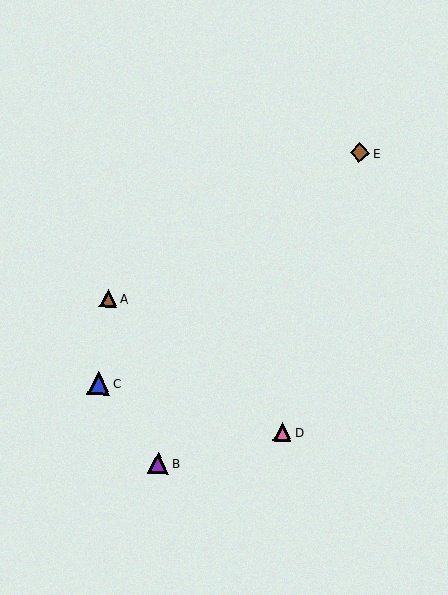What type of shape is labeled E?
Shape E is a brown diamond.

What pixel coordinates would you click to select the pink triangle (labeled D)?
Click at (282, 431) to select the pink triangle D.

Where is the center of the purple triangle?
The center of the purple triangle is at (158, 463).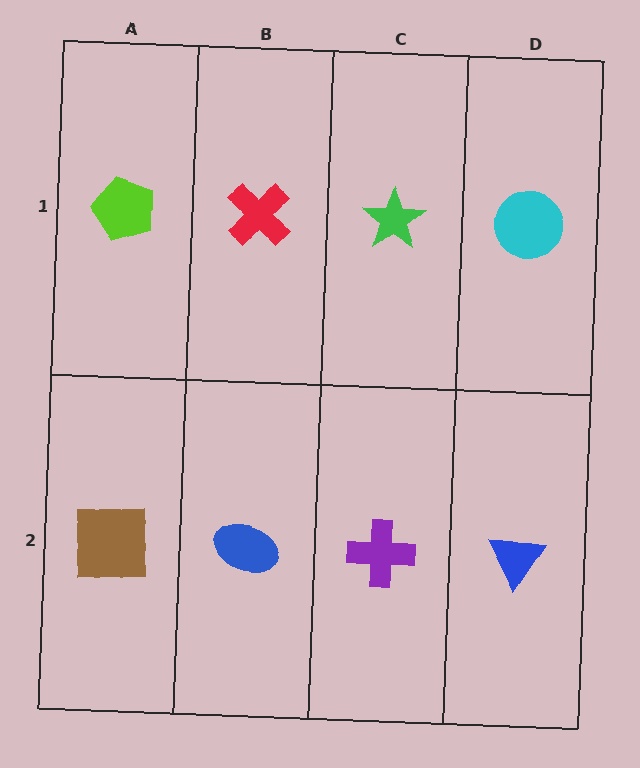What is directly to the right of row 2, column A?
A blue ellipse.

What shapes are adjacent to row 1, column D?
A blue triangle (row 2, column D), a green star (row 1, column C).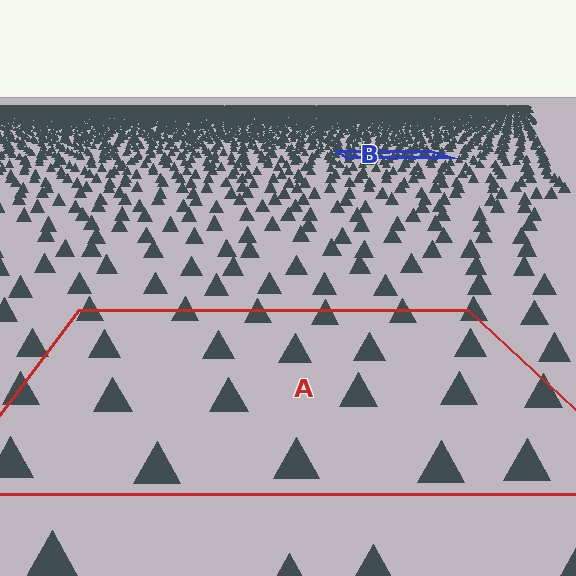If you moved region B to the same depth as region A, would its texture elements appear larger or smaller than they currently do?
They would appear larger. At a closer depth, the same texture elements are projected at a bigger on-screen size.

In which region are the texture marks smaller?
The texture marks are smaller in region B, because it is farther away.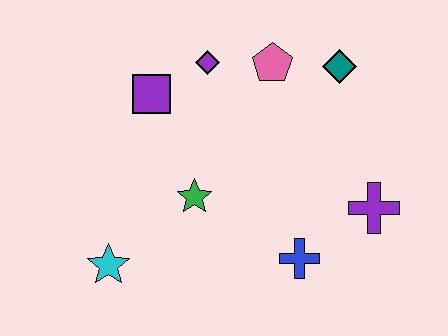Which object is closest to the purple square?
The purple diamond is closest to the purple square.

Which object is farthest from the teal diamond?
The cyan star is farthest from the teal diamond.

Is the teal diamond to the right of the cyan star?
Yes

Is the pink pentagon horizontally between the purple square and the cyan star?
No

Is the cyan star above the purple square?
No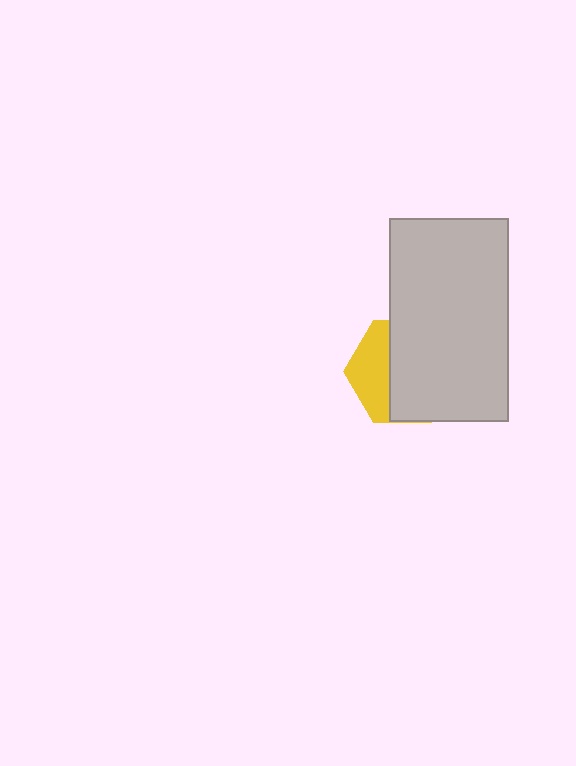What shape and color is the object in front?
The object in front is a light gray rectangle.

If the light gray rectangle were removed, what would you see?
You would see the complete yellow hexagon.